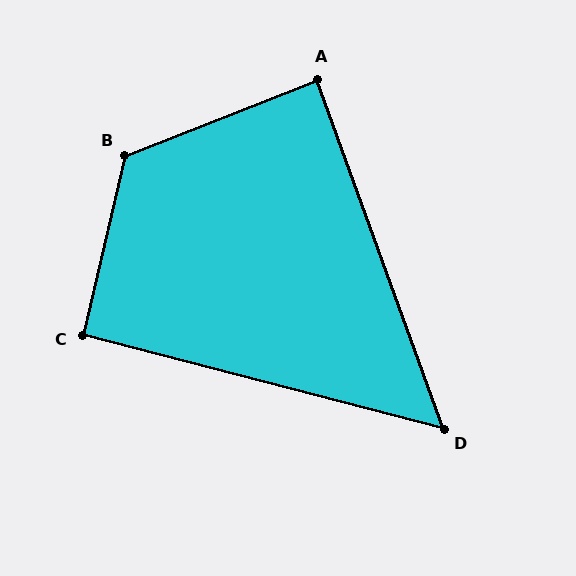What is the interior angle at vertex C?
Approximately 92 degrees (approximately right).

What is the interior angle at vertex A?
Approximately 88 degrees (approximately right).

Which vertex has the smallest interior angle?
D, at approximately 56 degrees.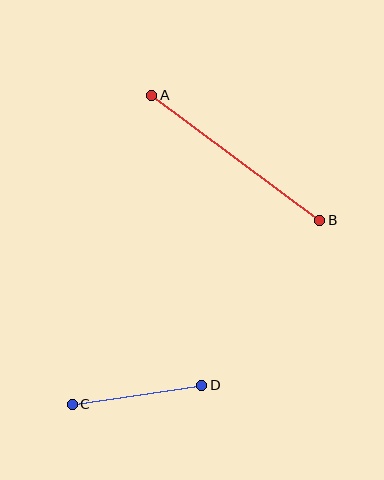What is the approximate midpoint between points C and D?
The midpoint is at approximately (137, 395) pixels.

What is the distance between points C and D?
The distance is approximately 131 pixels.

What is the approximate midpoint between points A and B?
The midpoint is at approximately (236, 158) pixels.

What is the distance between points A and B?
The distance is approximately 209 pixels.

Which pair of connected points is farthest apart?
Points A and B are farthest apart.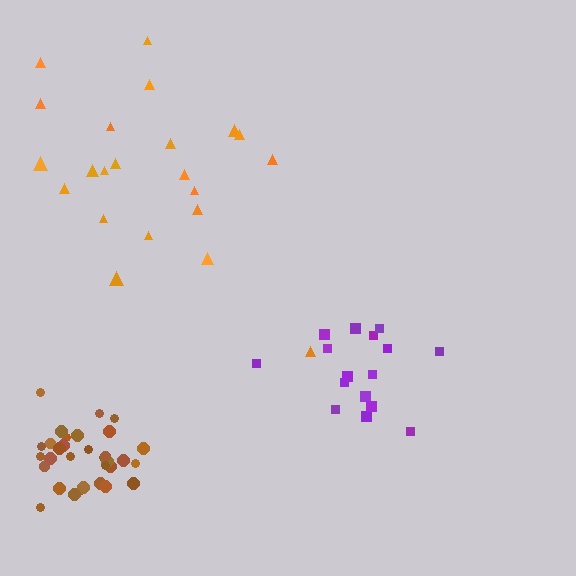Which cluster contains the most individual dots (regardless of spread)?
Brown (32).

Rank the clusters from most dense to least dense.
brown, purple, orange.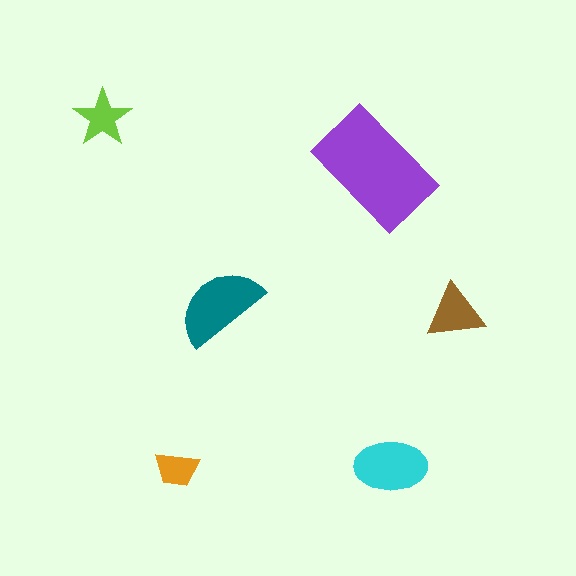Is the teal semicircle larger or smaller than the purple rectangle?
Smaller.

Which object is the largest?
The purple rectangle.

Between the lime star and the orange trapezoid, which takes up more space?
The lime star.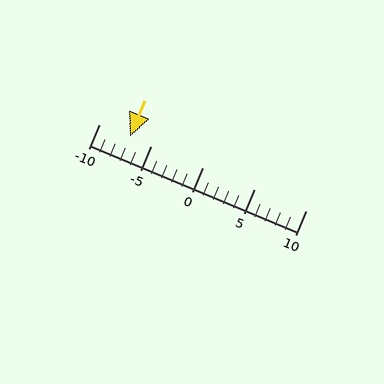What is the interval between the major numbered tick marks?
The major tick marks are spaced 5 units apart.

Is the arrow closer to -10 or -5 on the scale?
The arrow is closer to -5.